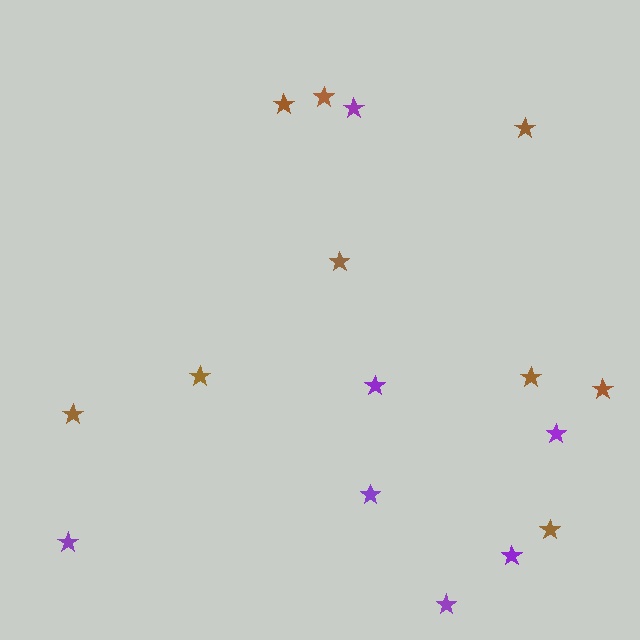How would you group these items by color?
There are 2 groups: one group of purple stars (7) and one group of brown stars (9).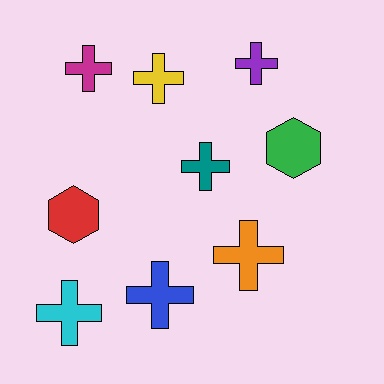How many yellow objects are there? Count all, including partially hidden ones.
There is 1 yellow object.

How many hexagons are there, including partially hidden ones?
There are 2 hexagons.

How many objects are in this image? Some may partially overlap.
There are 9 objects.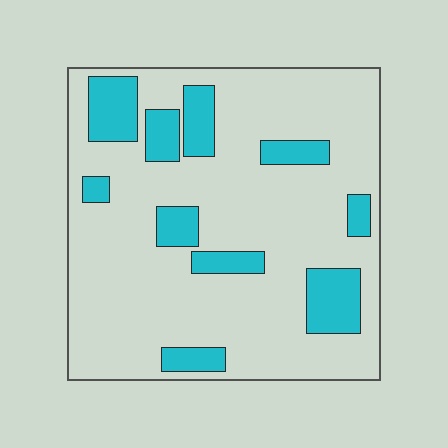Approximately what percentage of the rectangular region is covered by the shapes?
Approximately 20%.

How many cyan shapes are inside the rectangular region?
10.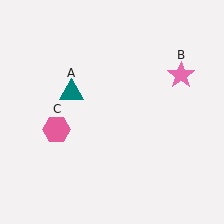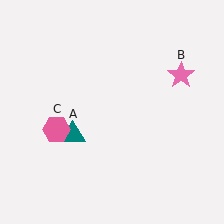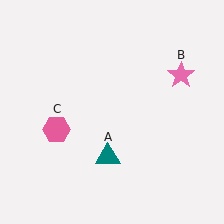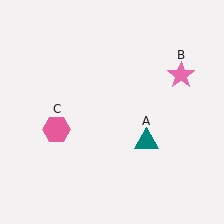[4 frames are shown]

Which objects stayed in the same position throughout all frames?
Pink star (object B) and pink hexagon (object C) remained stationary.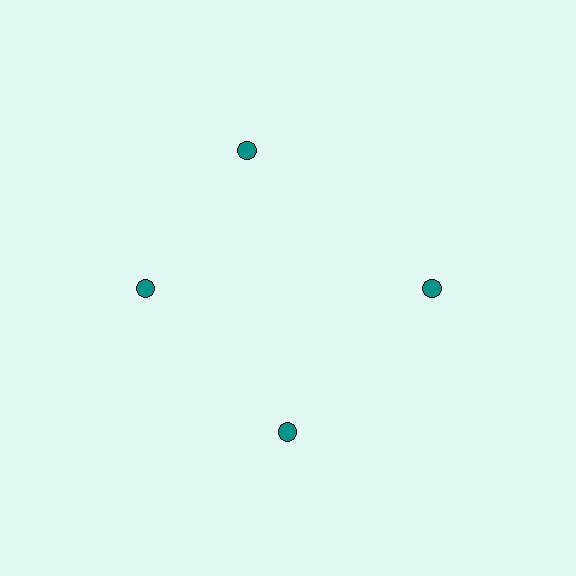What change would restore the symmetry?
The symmetry would be restored by rotating it back into even spacing with its neighbors so that all 4 circles sit at equal angles and equal distance from the center.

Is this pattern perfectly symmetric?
No. The 4 teal circles are arranged in a ring, but one element near the 12 o'clock position is rotated out of alignment along the ring, breaking the 4-fold rotational symmetry.